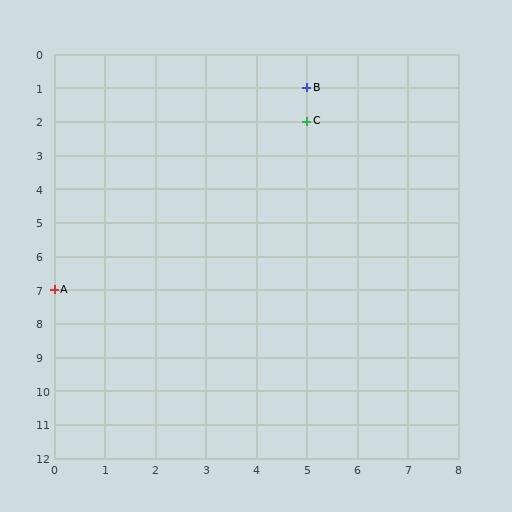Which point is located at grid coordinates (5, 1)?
Point B is at (5, 1).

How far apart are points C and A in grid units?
Points C and A are 5 columns and 5 rows apart (about 7.1 grid units diagonally).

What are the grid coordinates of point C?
Point C is at grid coordinates (5, 2).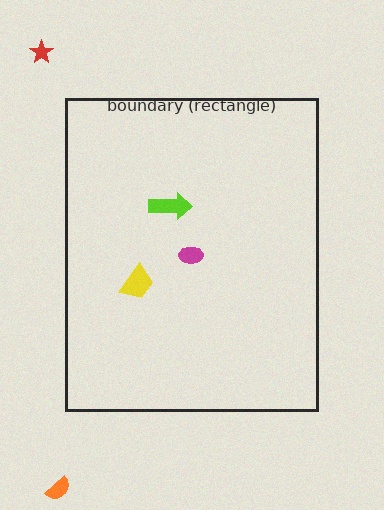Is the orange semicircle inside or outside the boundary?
Outside.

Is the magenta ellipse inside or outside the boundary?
Inside.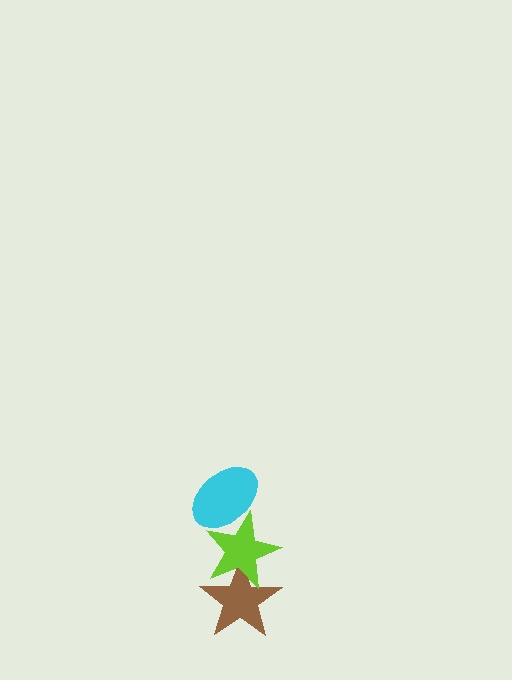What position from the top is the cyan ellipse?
The cyan ellipse is 1st from the top.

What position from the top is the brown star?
The brown star is 3rd from the top.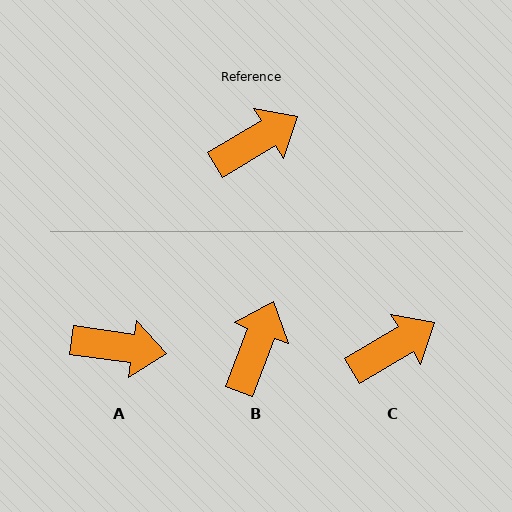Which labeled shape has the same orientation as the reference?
C.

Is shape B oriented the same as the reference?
No, it is off by about 38 degrees.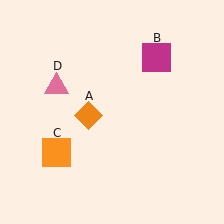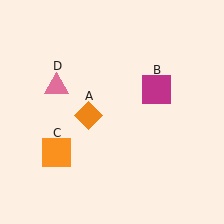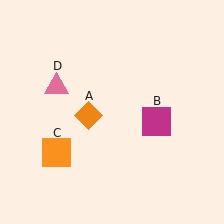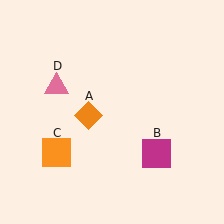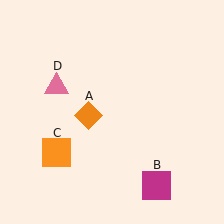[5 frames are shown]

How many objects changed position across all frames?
1 object changed position: magenta square (object B).